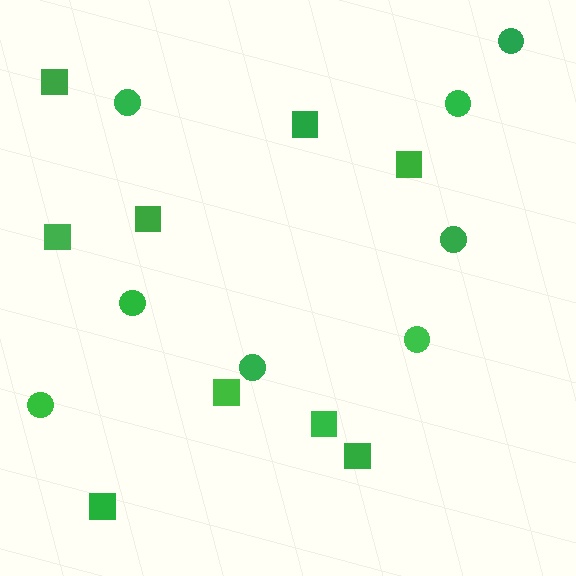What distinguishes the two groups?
There are 2 groups: one group of squares (9) and one group of circles (8).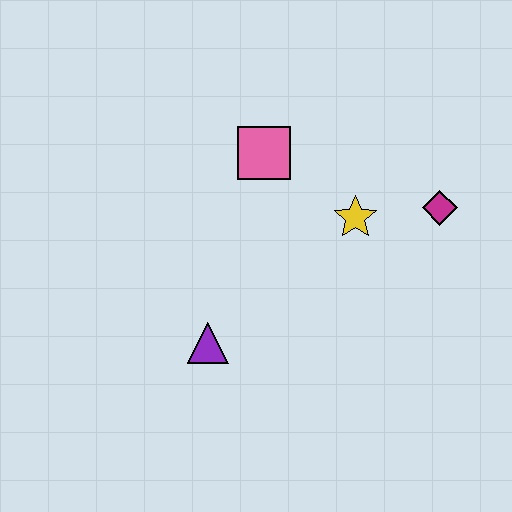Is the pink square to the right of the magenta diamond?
No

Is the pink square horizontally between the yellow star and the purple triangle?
Yes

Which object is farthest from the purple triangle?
The magenta diamond is farthest from the purple triangle.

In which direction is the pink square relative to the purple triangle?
The pink square is above the purple triangle.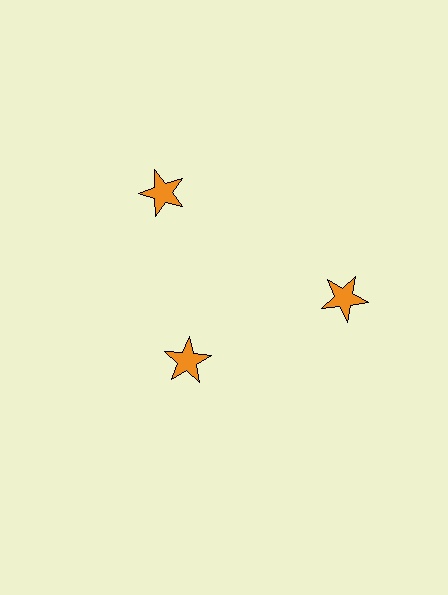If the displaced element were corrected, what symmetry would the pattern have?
It would have 3-fold rotational symmetry — the pattern would map onto itself every 120 degrees.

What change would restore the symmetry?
The symmetry would be restored by moving it outward, back onto the ring so that all 3 stars sit at equal angles and equal distance from the center.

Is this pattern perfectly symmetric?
No. The 3 orange stars are arranged in a ring, but one element near the 7 o'clock position is pulled inward toward the center, breaking the 3-fold rotational symmetry.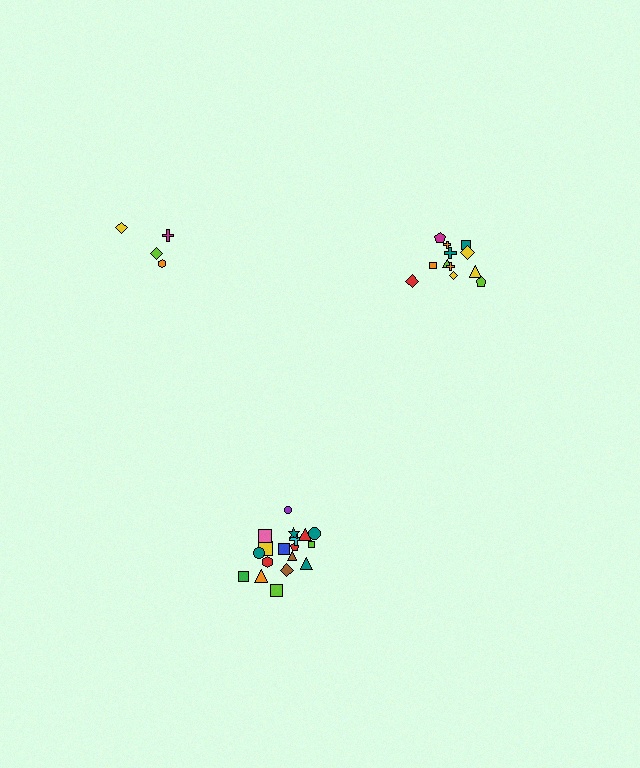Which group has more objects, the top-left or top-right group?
The top-right group.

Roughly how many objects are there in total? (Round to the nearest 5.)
Roughly 35 objects in total.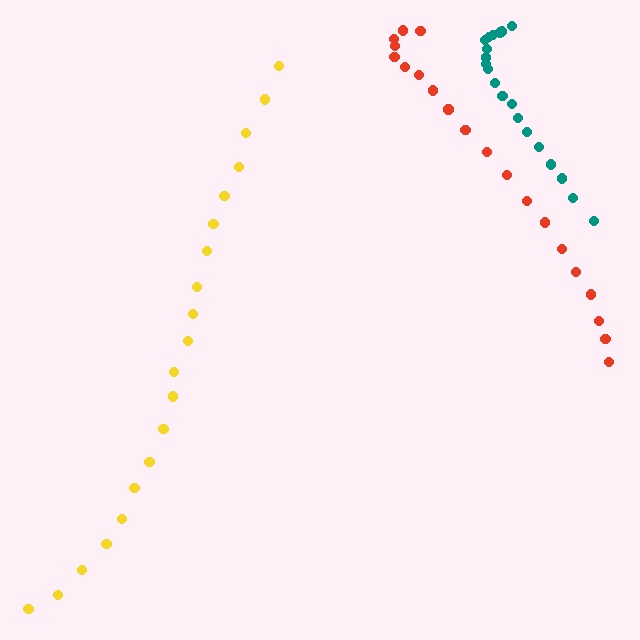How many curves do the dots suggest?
There are 3 distinct paths.